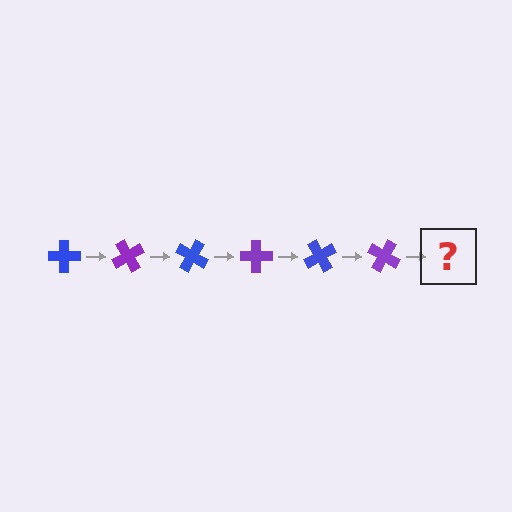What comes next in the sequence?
The next element should be a blue cross, rotated 360 degrees from the start.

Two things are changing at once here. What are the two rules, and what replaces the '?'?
The two rules are that it rotates 60 degrees each step and the color cycles through blue and purple. The '?' should be a blue cross, rotated 360 degrees from the start.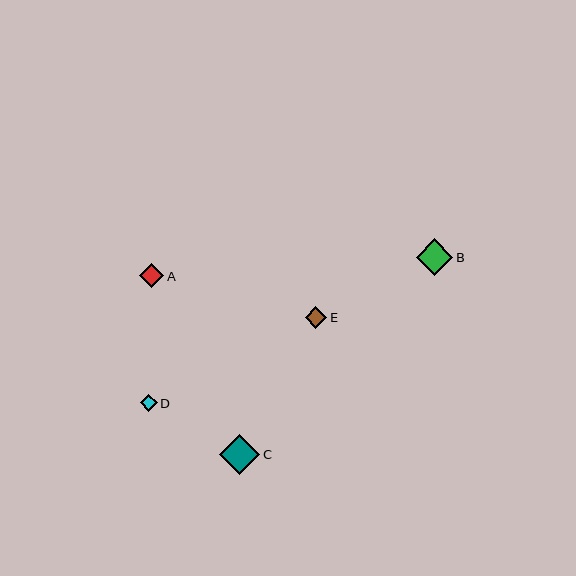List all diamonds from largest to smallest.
From largest to smallest: C, B, A, E, D.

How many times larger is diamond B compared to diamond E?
Diamond B is approximately 1.7 times the size of diamond E.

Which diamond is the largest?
Diamond C is the largest with a size of approximately 40 pixels.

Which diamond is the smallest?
Diamond D is the smallest with a size of approximately 17 pixels.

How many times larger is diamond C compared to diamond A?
Diamond C is approximately 1.7 times the size of diamond A.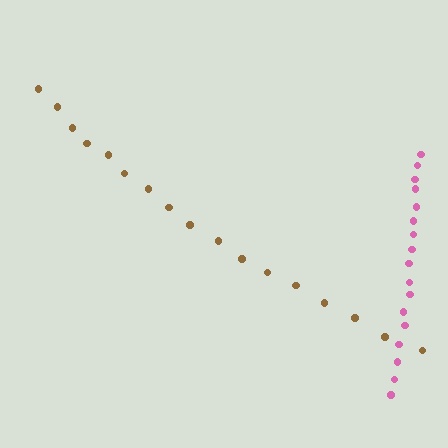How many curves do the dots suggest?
There are 2 distinct paths.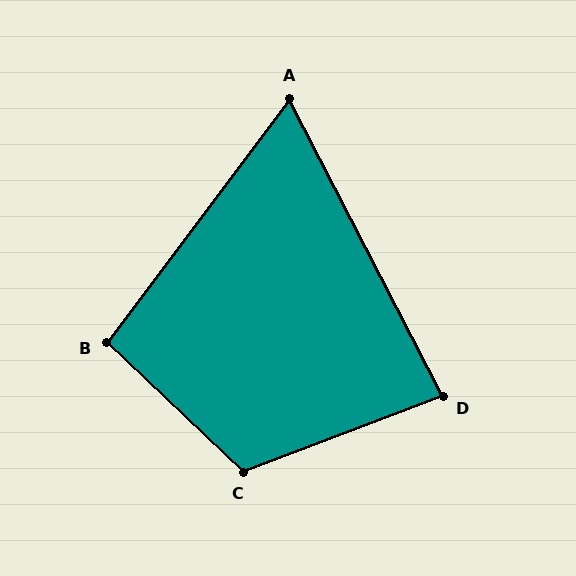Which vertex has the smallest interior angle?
A, at approximately 64 degrees.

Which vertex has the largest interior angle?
C, at approximately 116 degrees.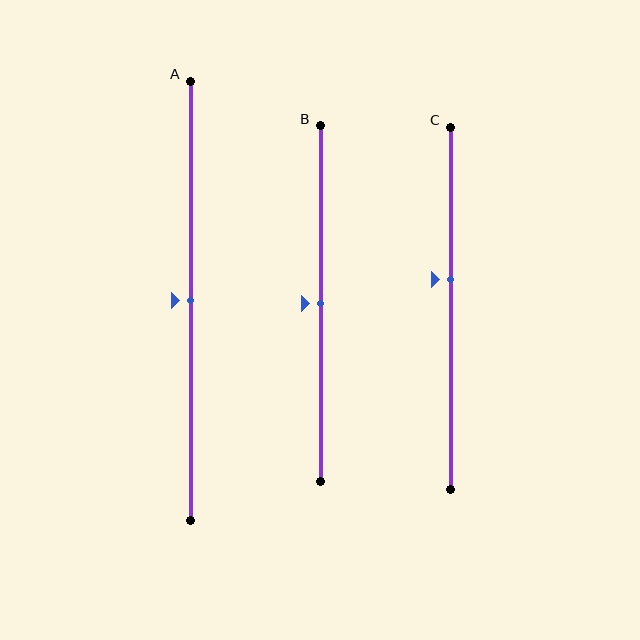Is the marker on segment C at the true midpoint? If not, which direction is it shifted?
No, the marker on segment C is shifted upward by about 8% of the segment length.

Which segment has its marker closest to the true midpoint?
Segment A has its marker closest to the true midpoint.